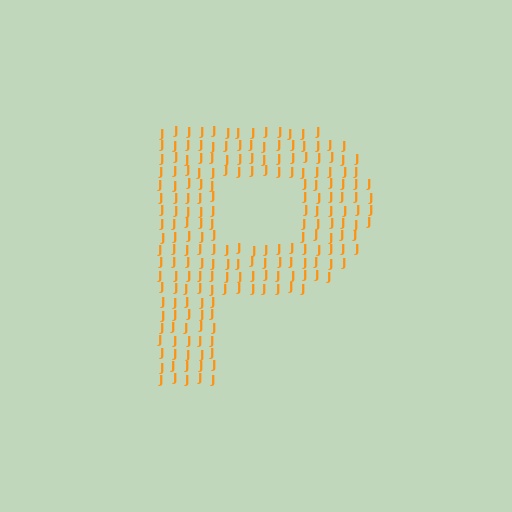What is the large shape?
The large shape is the letter P.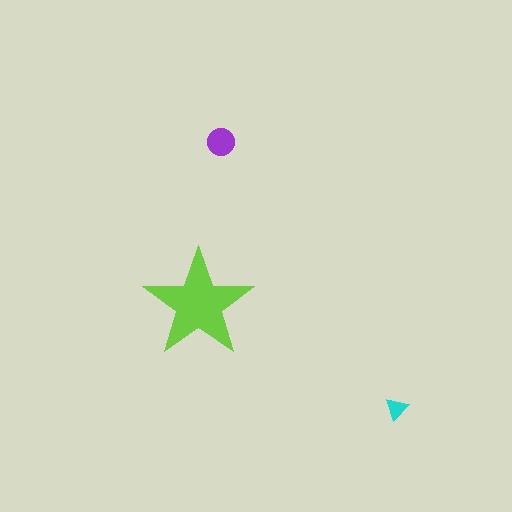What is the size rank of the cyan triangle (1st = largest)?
3rd.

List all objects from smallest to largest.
The cyan triangle, the purple circle, the lime star.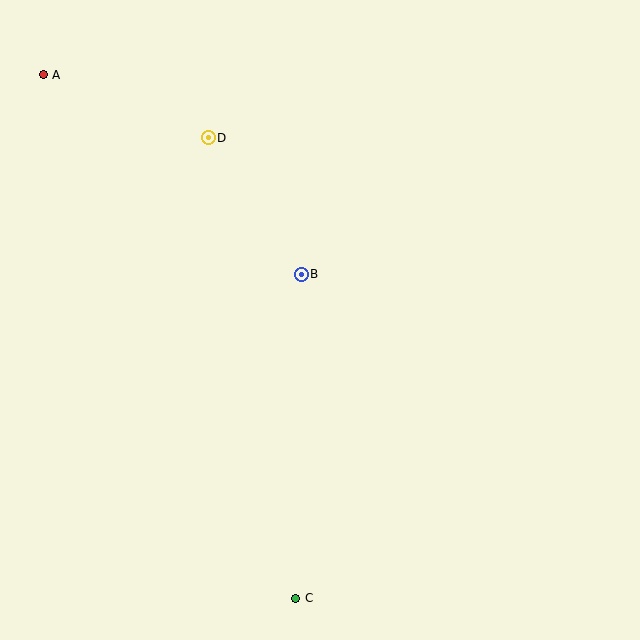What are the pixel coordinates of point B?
Point B is at (301, 274).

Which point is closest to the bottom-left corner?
Point C is closest to the bottom-left corner.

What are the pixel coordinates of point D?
Point D is at (208, 138).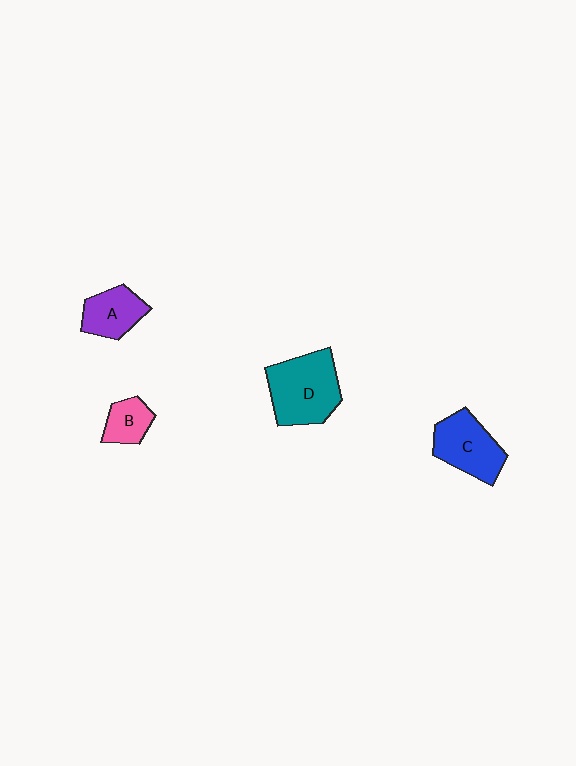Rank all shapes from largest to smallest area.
From largest to smallest: D (teal), C (blue), A (purple), B (pink).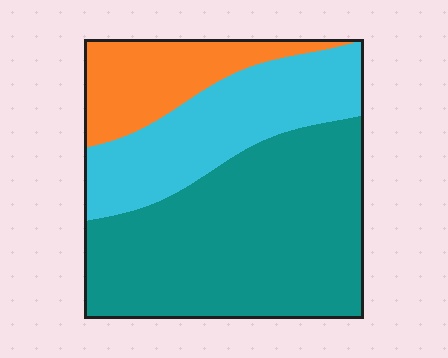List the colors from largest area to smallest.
From largest to smallest: teal, cyan, orange.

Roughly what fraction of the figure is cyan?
Cyan takes up about one quarter (1/4) of the figure.